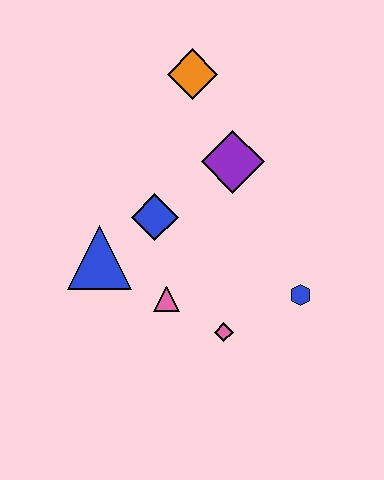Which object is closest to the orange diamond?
The purple diamond is closest to the orange diamond.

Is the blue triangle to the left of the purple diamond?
Yes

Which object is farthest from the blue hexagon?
The orange diamond is farthest from the blue hexagon.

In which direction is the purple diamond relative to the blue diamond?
The purple diamond is to the right of the blue diamond.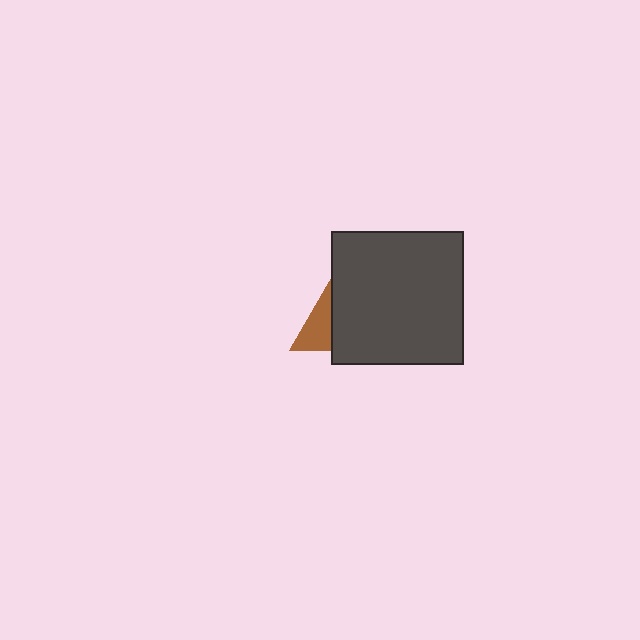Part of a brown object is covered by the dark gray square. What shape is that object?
It is a triangle.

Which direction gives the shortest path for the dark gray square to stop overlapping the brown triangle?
Moving right gives the shortest separation.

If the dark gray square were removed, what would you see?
You would see the complete brown triangle.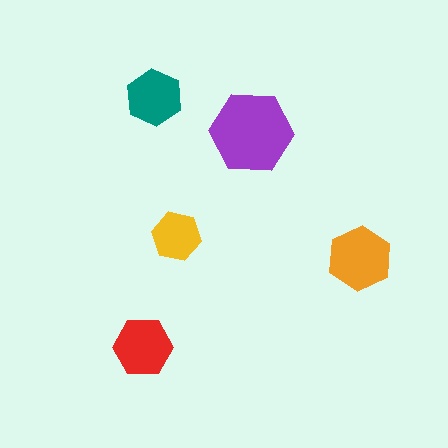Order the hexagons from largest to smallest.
the purple one, the orange one, the red one, the teal one, the yellow one.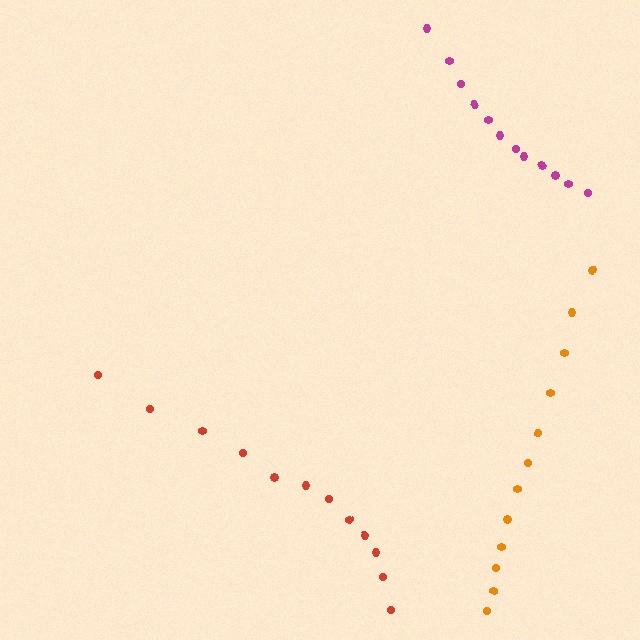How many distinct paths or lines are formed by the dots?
There are 3 distinct paths.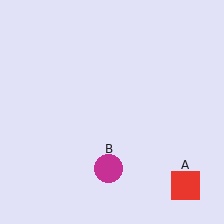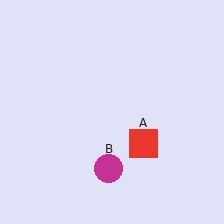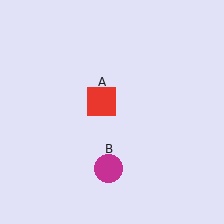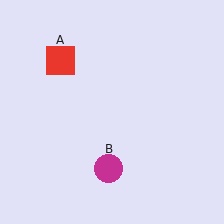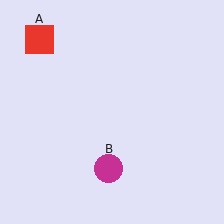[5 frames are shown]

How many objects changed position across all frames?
1 object changed position: red square (object A).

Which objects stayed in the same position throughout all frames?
Magenta circle (object B) remained stationary.